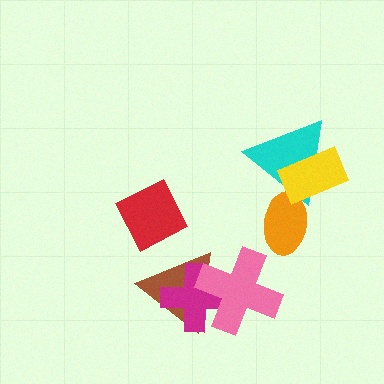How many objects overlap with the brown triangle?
2 objects overlap with the brown triangle.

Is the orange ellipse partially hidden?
Yes, it is partially covered by another shape.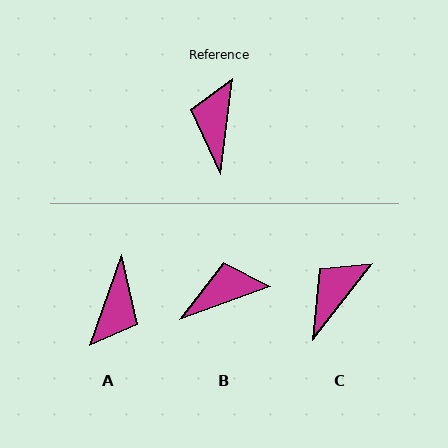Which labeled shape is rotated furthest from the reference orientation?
A, about 168 degrees away.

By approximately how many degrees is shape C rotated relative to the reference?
Approximately 31 degrees clockwise.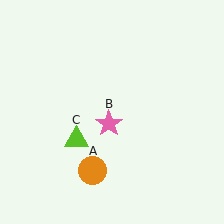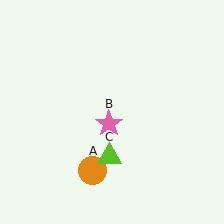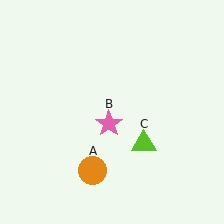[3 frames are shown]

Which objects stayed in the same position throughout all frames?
Orange circle (object A) and pink star (object B) remained stationary.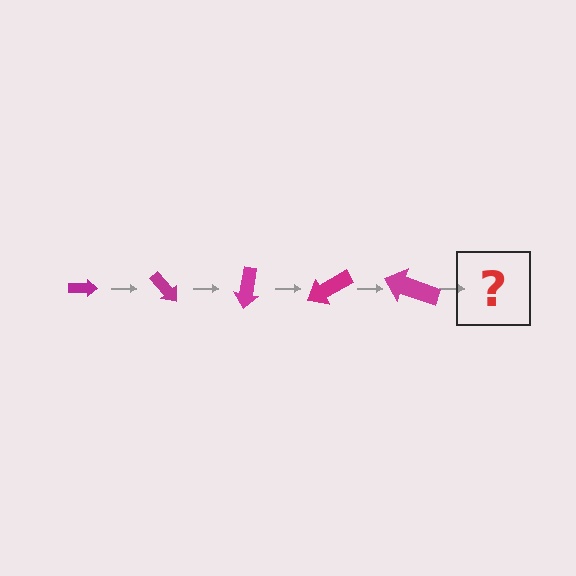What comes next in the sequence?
The next element should be an arrow, larger than the previous one and rotated 250 degrees from the start.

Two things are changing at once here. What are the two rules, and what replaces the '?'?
The two rules are that the arrow grows larger each step and it rotates 50 degrees each step. The '?' should be an arrow, larger than the previous one and rotated 250 degrees from the start.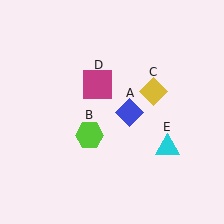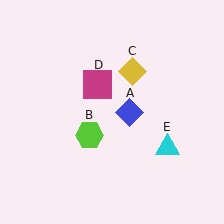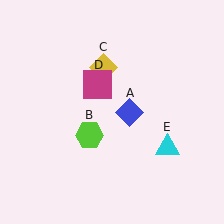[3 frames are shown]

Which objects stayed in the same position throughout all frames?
Blue diamond (object A) and lime hexagon (object B) and magenta square (object D) and cyan triangle (object E) remained stationary.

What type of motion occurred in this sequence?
The yellow diamond (object C) rotated counterclockwise around the center of the scene.